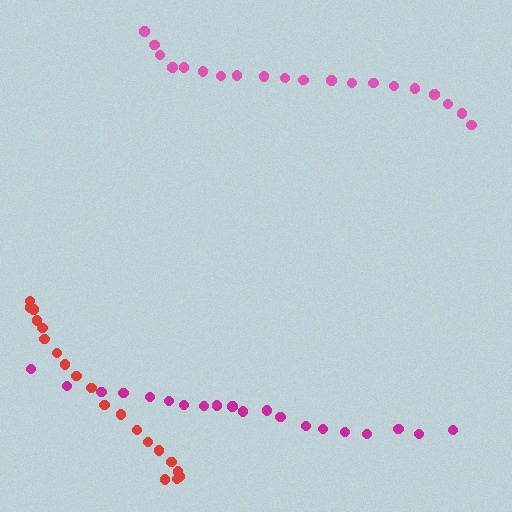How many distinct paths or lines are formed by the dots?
There are 3 distinct paths.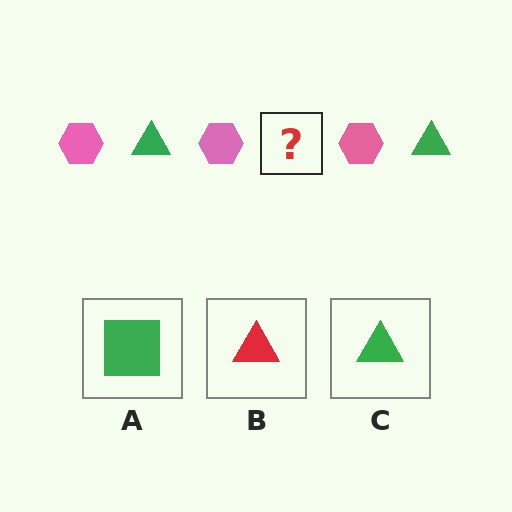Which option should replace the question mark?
Option C.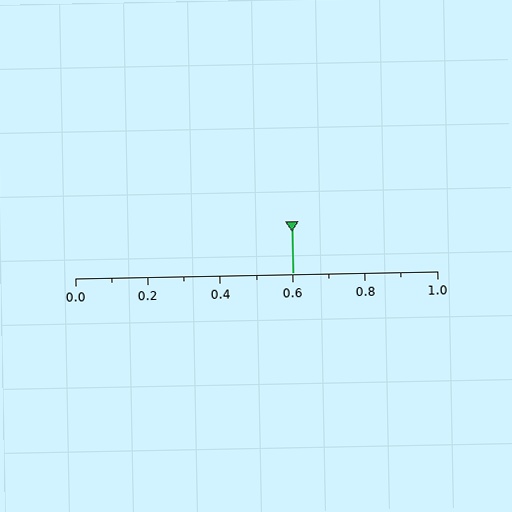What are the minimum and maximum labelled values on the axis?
The axis runs from 0.0 to 1.0.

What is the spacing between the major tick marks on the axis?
The major ticks are spaced 0.2 apart.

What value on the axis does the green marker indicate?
The marker indicates approximately 0.6.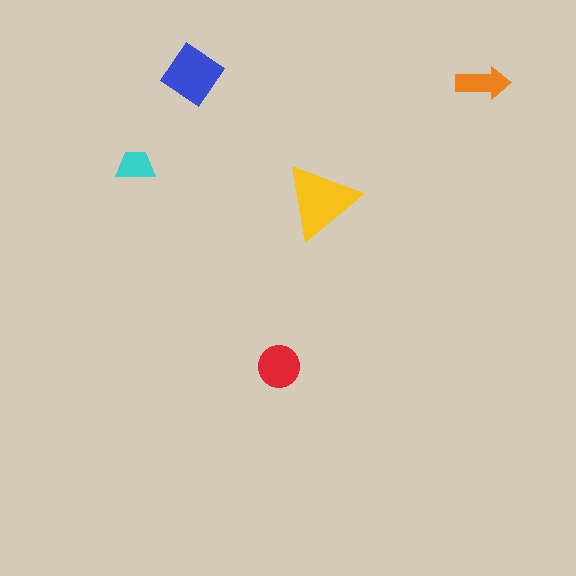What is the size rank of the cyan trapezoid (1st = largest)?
5th.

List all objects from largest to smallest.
The yellow triangle, the blue diamond, the red circle, the orange arrow, the cyan trapezoid.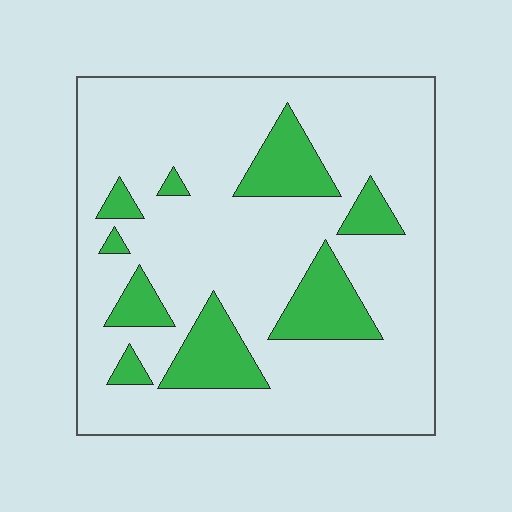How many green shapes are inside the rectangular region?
9.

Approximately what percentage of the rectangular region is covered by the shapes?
Approximately 20%.